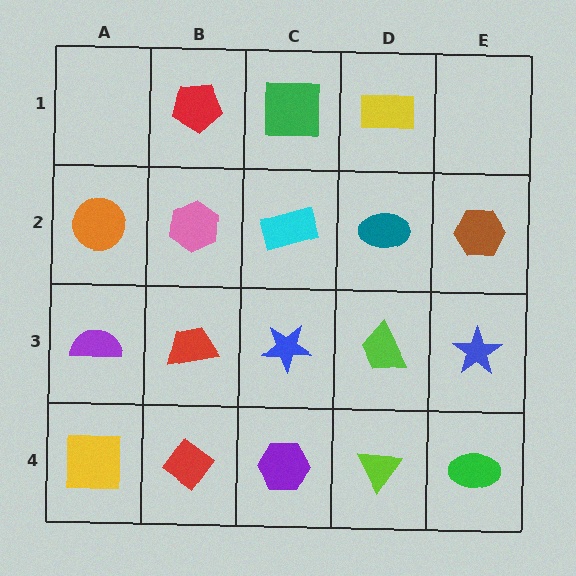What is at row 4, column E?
A green ellipse.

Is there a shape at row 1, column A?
No, that cell is empty.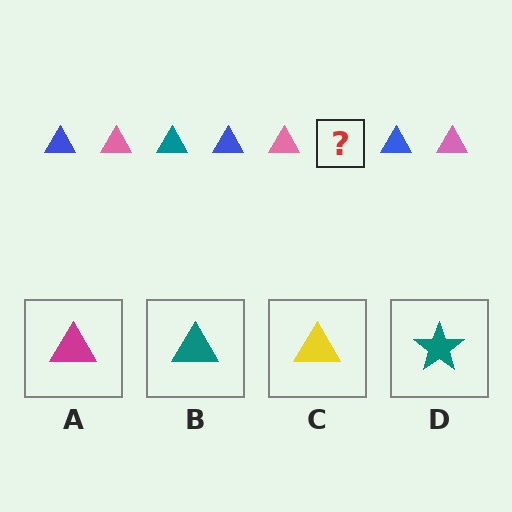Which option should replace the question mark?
Option B.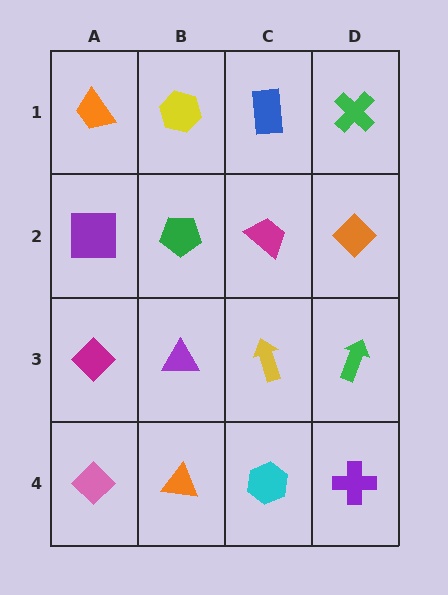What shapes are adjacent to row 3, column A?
A purple square (row 2, column A), a pink diamond (row 4, column A), a purple triangle (row 3, column B).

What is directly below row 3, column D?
A purple cross.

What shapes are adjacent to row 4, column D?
A green arrow (row 3, column D), a cyan hexagon (row 4, column C).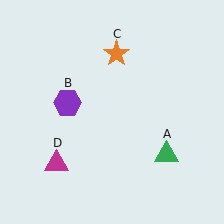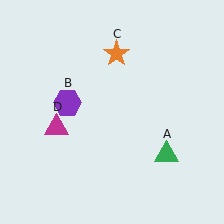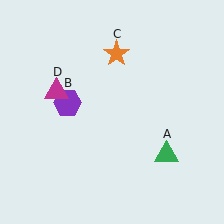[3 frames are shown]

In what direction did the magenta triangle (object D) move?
The magenta triangle (object D) moved up.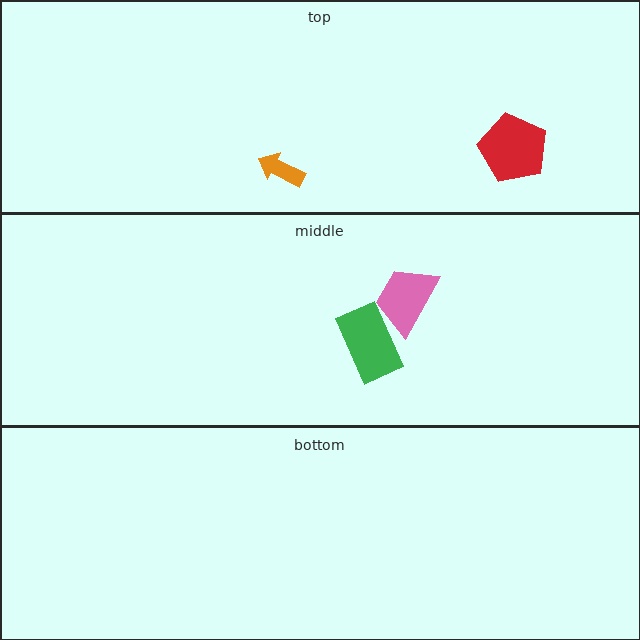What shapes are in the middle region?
The pink trapezoid, the green rectangle.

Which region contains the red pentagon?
The top region.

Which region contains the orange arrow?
The top region.